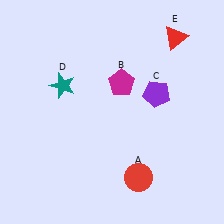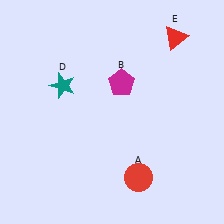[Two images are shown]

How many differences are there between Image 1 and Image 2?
There is 1 difference between the two images.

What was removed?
The purple pentagon (C) was removed in Image 2.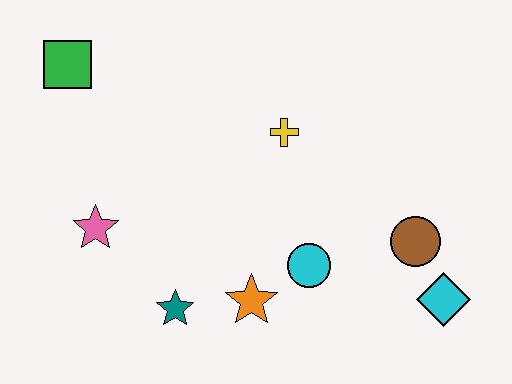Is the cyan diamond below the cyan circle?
Yes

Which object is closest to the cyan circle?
The orange star is closest to the cyan circle.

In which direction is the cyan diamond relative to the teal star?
The cyan diamond is to the right of the teal star.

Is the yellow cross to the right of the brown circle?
No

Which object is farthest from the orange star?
The green square is farthest from the orange star.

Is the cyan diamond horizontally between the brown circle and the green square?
No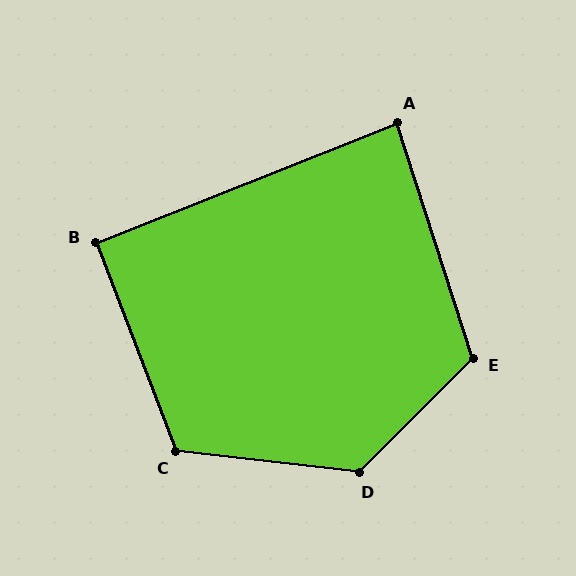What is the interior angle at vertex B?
Approximately 91 degrees (approximately right).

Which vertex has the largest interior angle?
D, at approximately 128 degrees.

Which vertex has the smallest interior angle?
A, at approximately 86 degrees.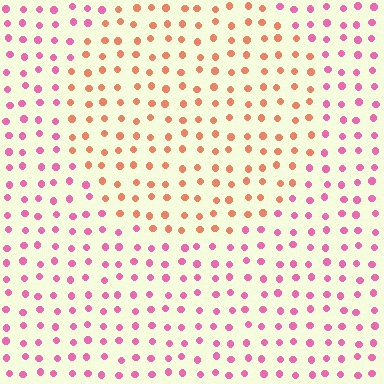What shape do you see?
I see a circle.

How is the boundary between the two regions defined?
The boundary is defined purely by a slight shift in hue (about 47 degrees). Spacing, size, and orientation are identical on both sides.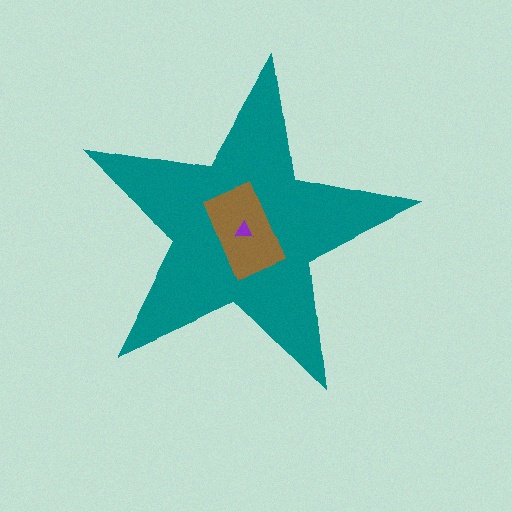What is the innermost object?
The purple triangle.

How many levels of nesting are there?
3.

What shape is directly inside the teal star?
The brown rectangle.